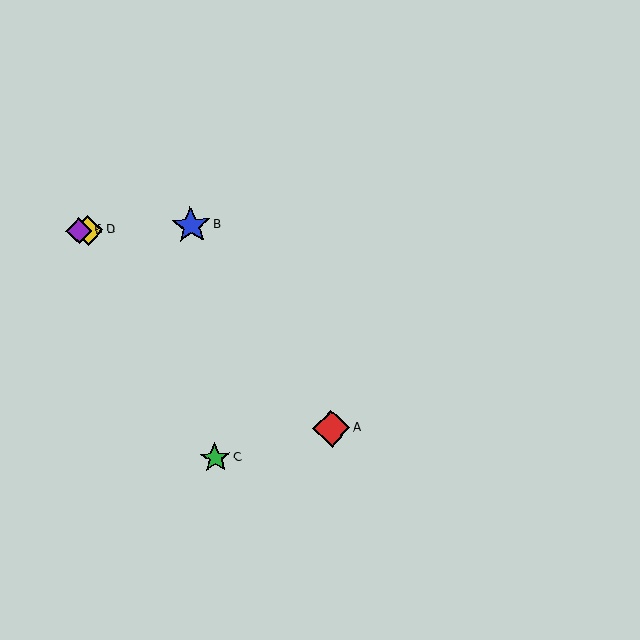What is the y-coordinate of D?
Object D is at y≈230.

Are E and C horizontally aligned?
No, E is at y≈231 and C is at y≈458.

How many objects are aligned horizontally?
3 objects (B, D, E) are aligned horizontally.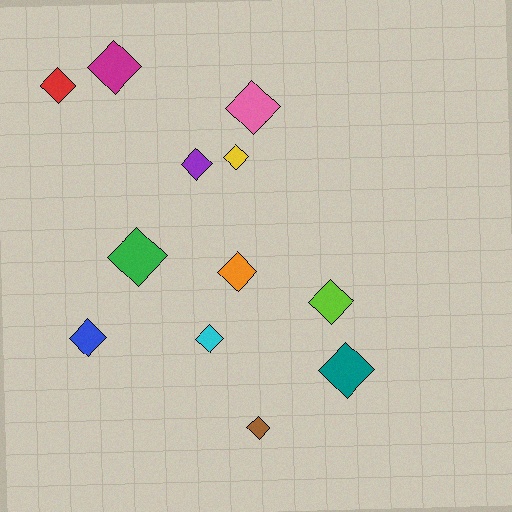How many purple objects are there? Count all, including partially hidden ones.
There is 1 purple object.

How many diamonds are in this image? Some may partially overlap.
There are 12 diamonds.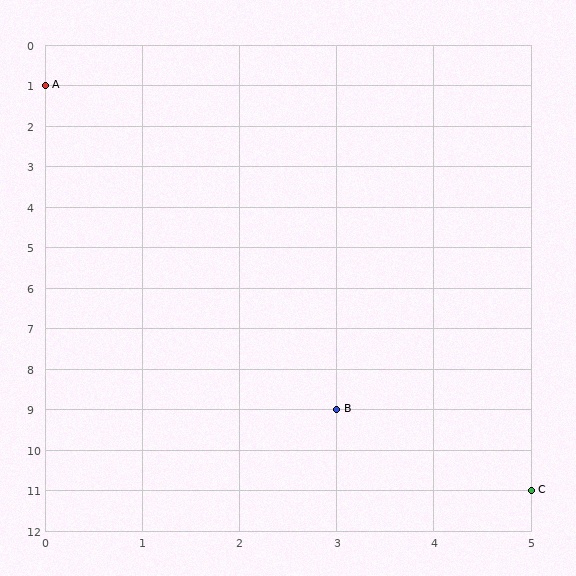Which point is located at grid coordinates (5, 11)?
Point C is at (5, 11).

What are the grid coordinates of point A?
Point A is at grid coordinates (0, 1).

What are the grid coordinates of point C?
Point C is at grid coordinates (5, 11).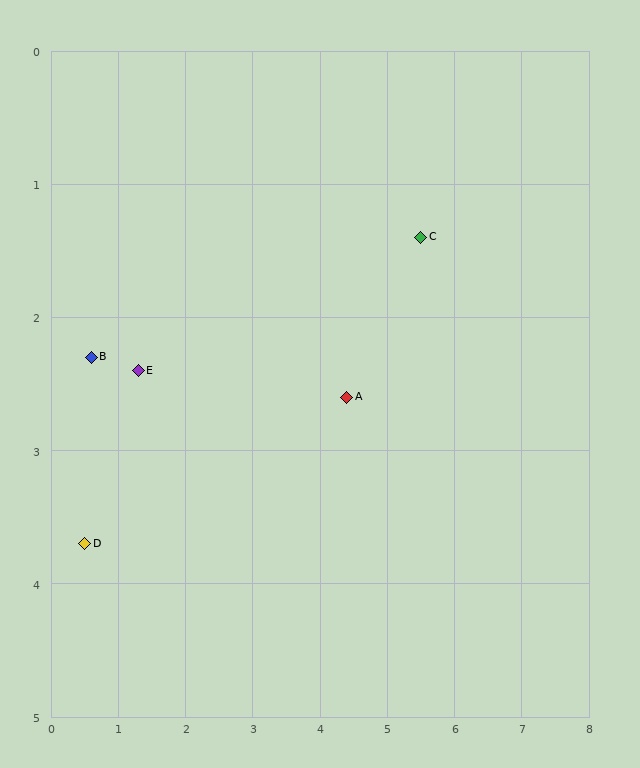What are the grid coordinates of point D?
Point D is at approximately (0.5, 3.7).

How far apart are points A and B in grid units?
Points A and B are about 3.8 grid units apart.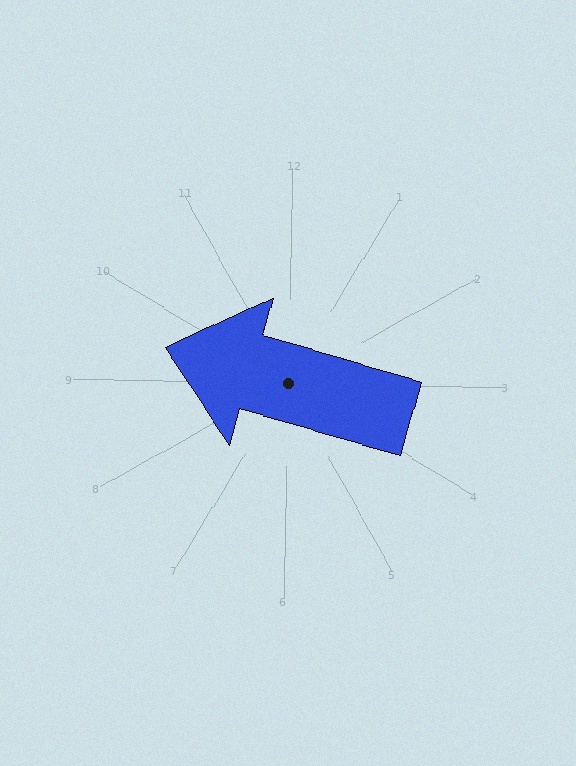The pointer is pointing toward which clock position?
Roughly 10 o'clock.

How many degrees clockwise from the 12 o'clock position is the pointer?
Approximately 285 degrees.